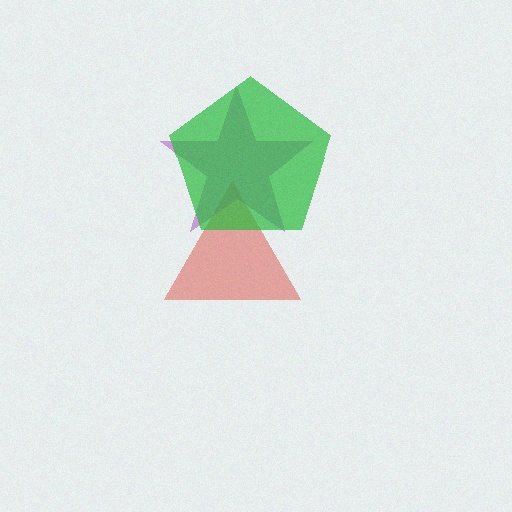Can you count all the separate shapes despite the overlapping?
Yes, there are 3 separate shapes.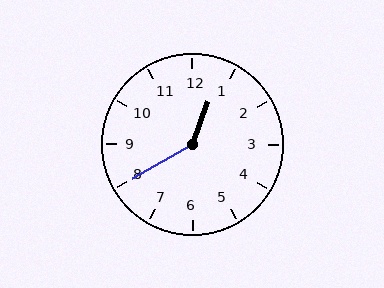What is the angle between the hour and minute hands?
Approximately 140 degrees.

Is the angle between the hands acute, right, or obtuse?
It is obtuse.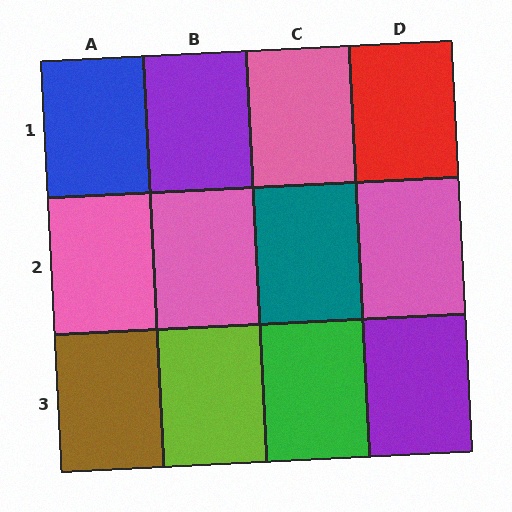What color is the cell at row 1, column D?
Red.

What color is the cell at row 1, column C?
Pink.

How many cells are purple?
2 cells are purple.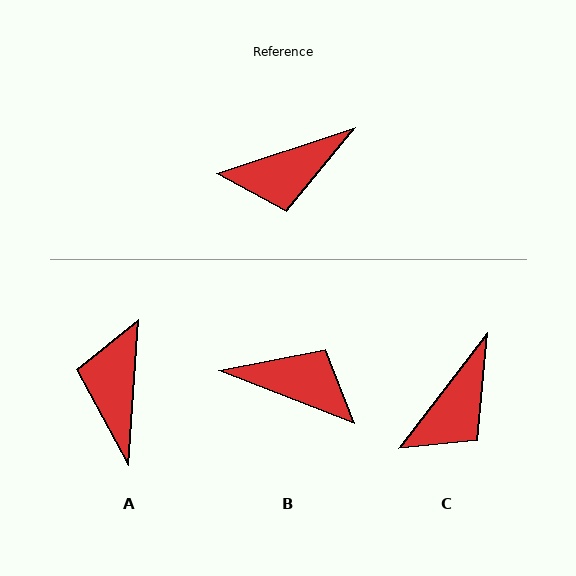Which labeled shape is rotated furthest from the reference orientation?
B, about 140 degrees away.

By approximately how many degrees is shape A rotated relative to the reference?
Approximately 112 degrees clockwise.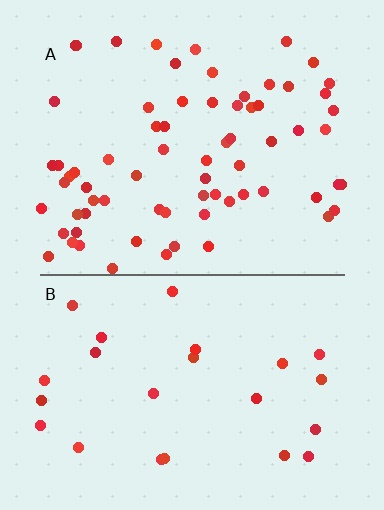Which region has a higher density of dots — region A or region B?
A (the top).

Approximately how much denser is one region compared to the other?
Approximately 2.9× — region A over region B.